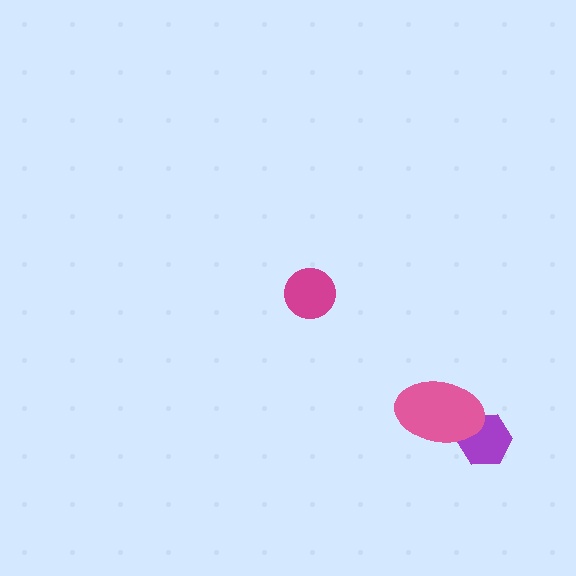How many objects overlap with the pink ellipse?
1 object overlaps with the pink ellipse.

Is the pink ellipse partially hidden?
No, no other shape covers it.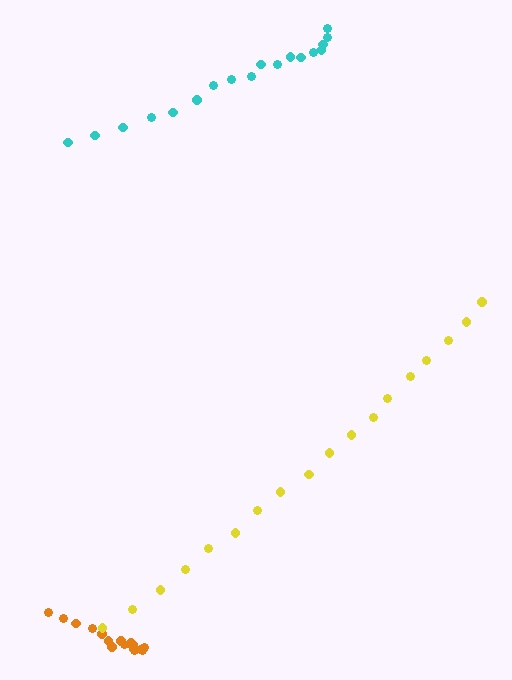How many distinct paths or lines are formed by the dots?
There are 3 distinct paths.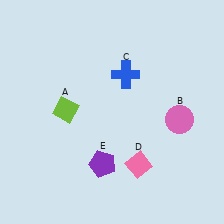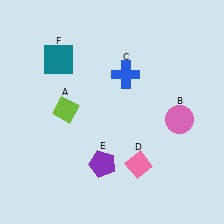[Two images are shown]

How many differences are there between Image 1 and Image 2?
There is 1 difference between the two images.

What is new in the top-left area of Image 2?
A teal square (F) was added in the top-left area of Image 2.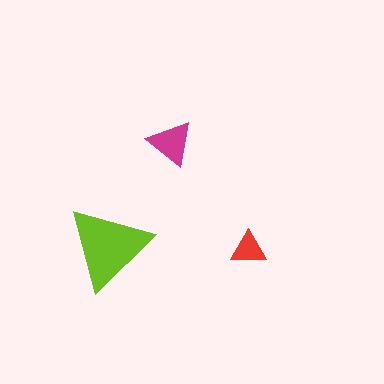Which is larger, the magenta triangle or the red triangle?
The magenta one.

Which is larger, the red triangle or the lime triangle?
The lime one.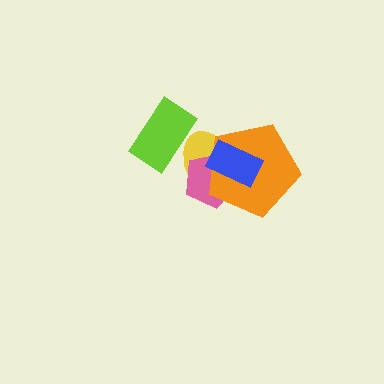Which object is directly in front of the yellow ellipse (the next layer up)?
The pink pentagon is directly in front of the yellow ellipse.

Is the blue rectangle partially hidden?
No, no other shape covers it.